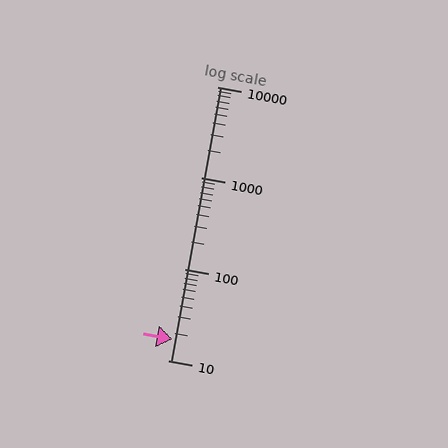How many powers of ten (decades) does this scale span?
The scale spans 3 decades, from 10 to 10000.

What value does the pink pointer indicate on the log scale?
The pointer indicates approximately 17.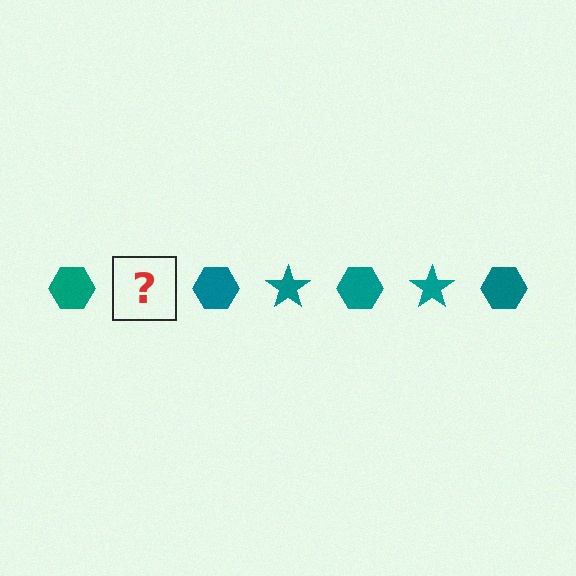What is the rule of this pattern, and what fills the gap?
The rule is that the pattern cycles through hexagon, star shapes in teal. The gap should be filled with a teal star.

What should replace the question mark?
The question mark should be replaced with a teal star.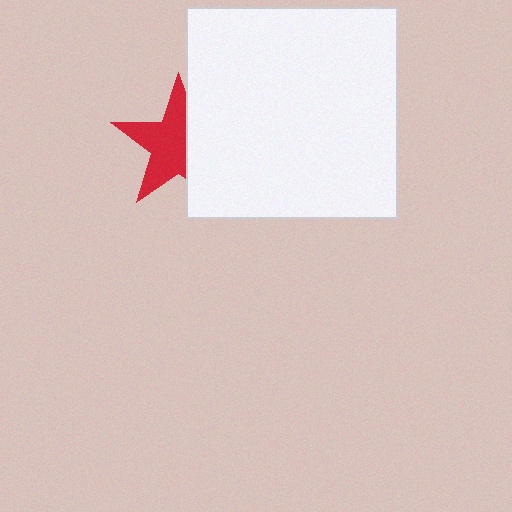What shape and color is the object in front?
The object in front is a white square.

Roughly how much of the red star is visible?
About half of it is visible (roughly 60%).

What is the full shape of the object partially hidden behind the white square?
The partially hidden object is a red star.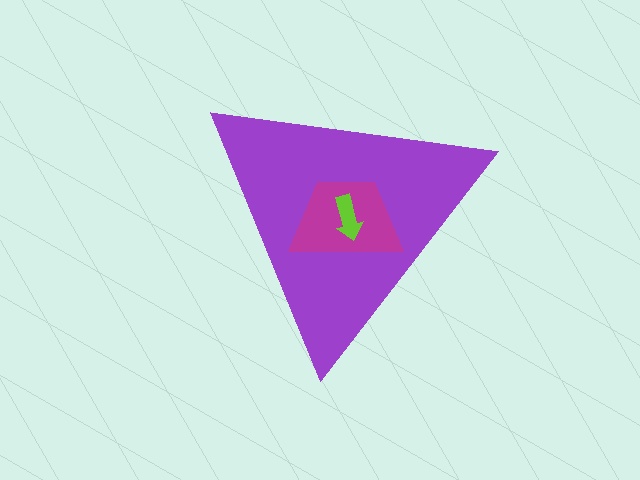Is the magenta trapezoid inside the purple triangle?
Yes.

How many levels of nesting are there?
3.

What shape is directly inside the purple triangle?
The magenta trapezoid.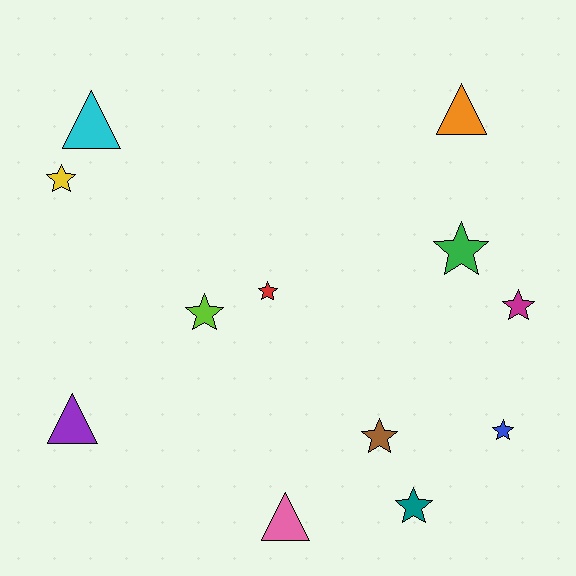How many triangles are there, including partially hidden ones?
There are 4 triangles.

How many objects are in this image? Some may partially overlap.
There are 12 objects.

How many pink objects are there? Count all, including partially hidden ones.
There is 1 pink object.